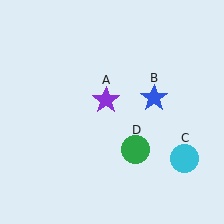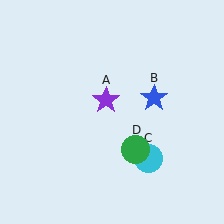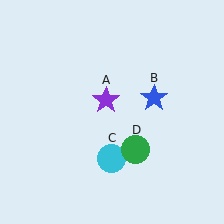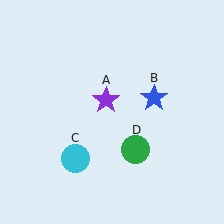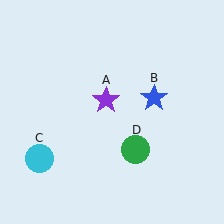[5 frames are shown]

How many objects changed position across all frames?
1 object changed position: cyan circle (object C).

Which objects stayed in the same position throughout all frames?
Purple star (object A) and blue star (object B) and green circle (object D) remained stationary.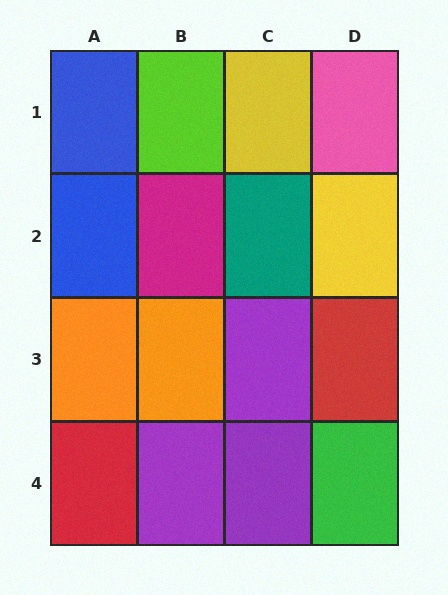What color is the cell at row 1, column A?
Blue.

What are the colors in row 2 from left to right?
Blue, magenta, teal, yellow.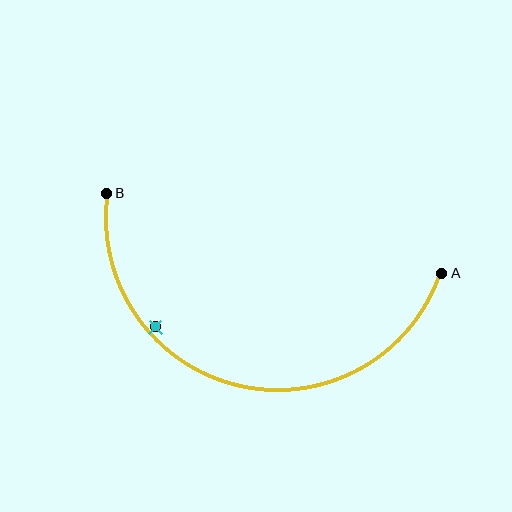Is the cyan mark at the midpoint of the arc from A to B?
No — the cyan mark does not lie on the arc at all. It sits slightly inside the curve.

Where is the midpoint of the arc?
The arc midpoint is the point on the curve farthest from the straight line joining A and B. It sits below that line.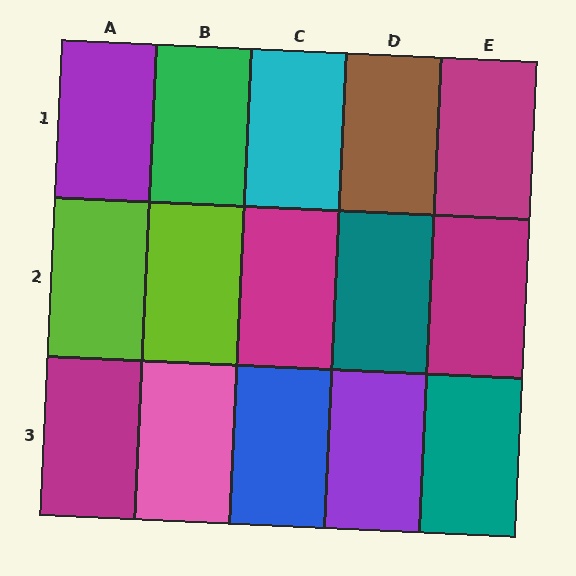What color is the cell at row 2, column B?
Lime.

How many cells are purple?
2 cells are purple.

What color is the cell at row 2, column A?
Lime.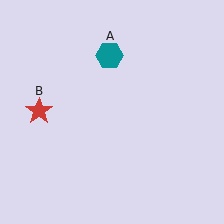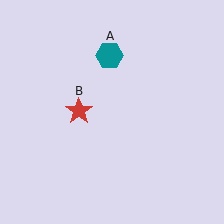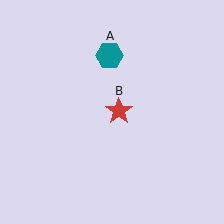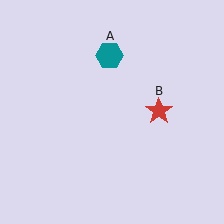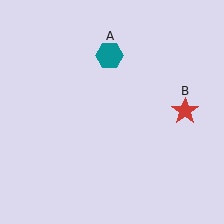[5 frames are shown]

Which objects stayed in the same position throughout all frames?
Teal hexagon (object A) remained stationary.